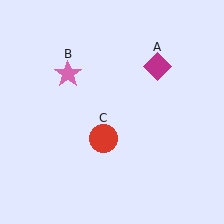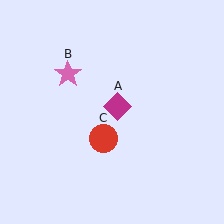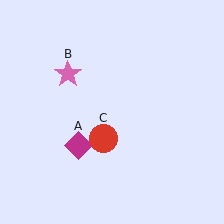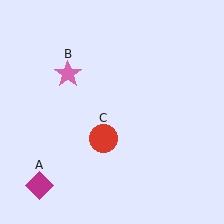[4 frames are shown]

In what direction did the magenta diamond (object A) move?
The magenta diamond (object A) moved down and to the left.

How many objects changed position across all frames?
1 object changed position: magenta diamond (object A).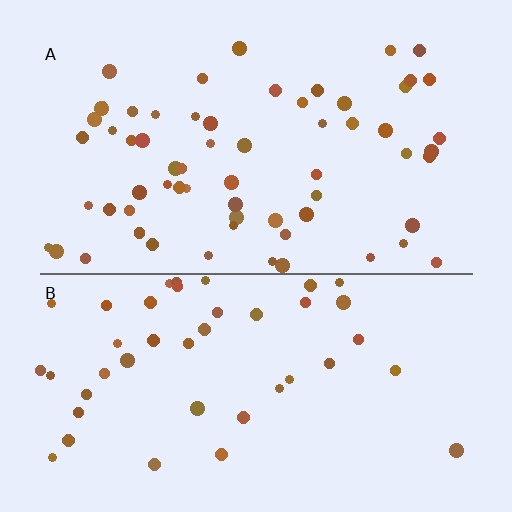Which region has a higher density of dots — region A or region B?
A (the top).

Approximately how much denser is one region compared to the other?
Approximately 1.5× — region A over region B.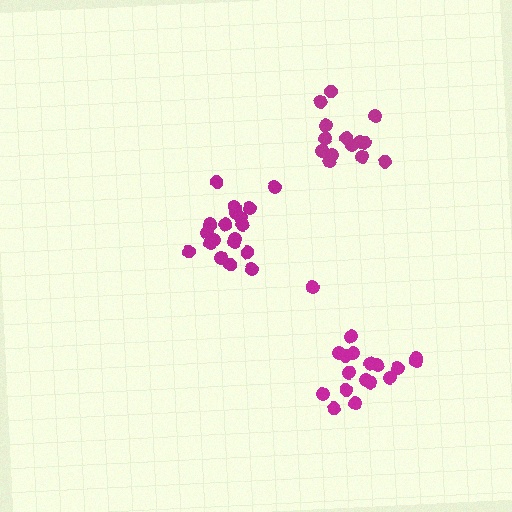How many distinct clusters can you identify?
There are 3 distinct clusters.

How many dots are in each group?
Group 1: 19 dots, Group 2: 14 dots, Group 3: 18 dots (51 total).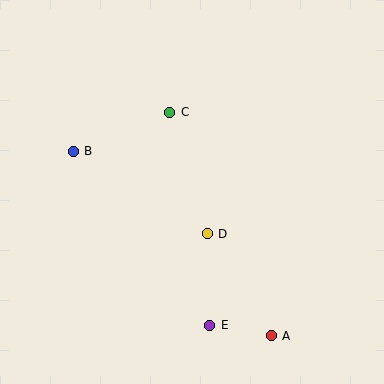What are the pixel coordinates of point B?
Point B is at (73, 151).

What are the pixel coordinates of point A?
Point A is at (271, 336).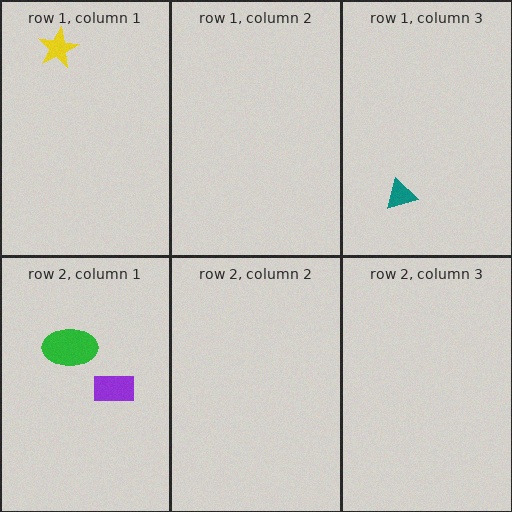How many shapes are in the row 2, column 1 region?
2.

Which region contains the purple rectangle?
The row 2, column 1 region.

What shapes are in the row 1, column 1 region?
The yellow star.